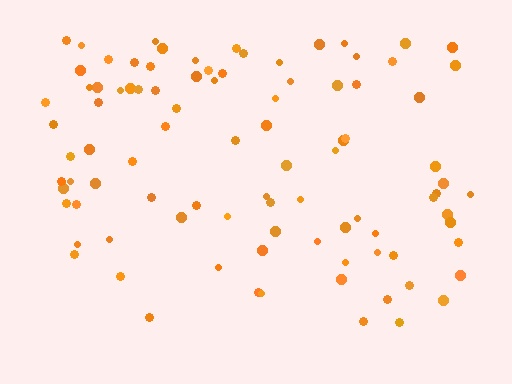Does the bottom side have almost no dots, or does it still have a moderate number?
Still a moderate number, just noticeably fewer than the top.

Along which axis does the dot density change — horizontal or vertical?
Vertical.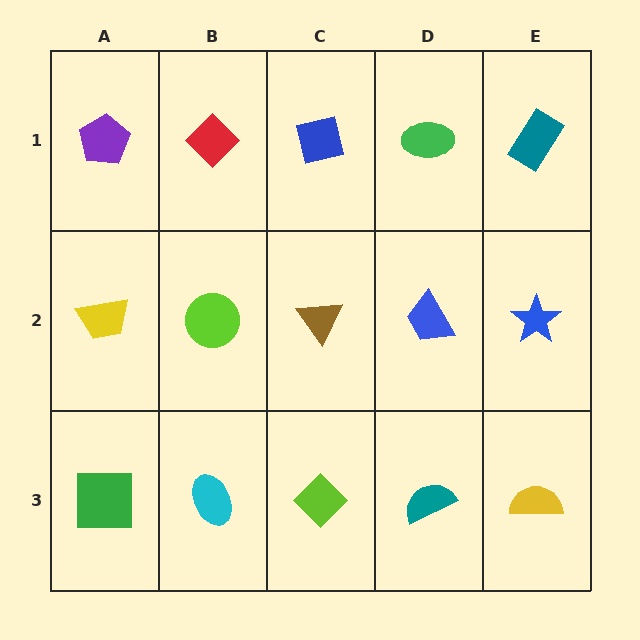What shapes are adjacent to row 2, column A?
A purple pentagon (row 1, column A), a green square (row 3, column A), a lime circle (row 2, column B).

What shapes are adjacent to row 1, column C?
A brown triangle (row 2, column C), a red diamond (row 1, column B), a green ellipse (row 1, column D).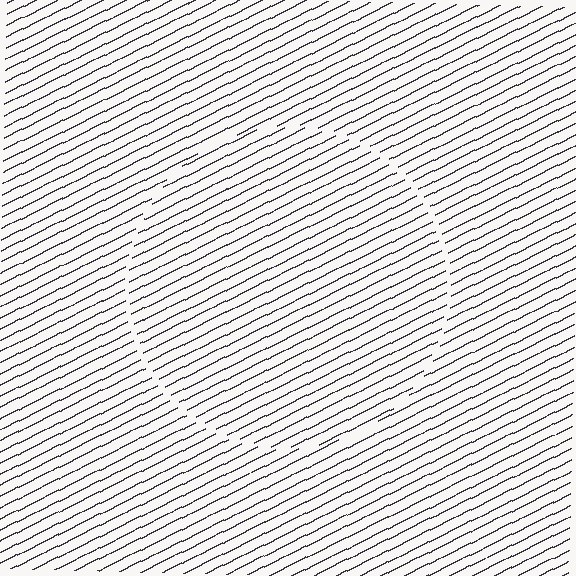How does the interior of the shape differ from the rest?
The interior of the shape contains the same grating, shifted by half a period — the contour is defined by the phase discontinuity where line-ends from the inner and outer gratings abut.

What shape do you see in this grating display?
An illusory circle. The interior of the shape contains the same grating, shifted by half a period — the contour is defined by the phase discontinuity where line-ends from the inner and outer gratings abut.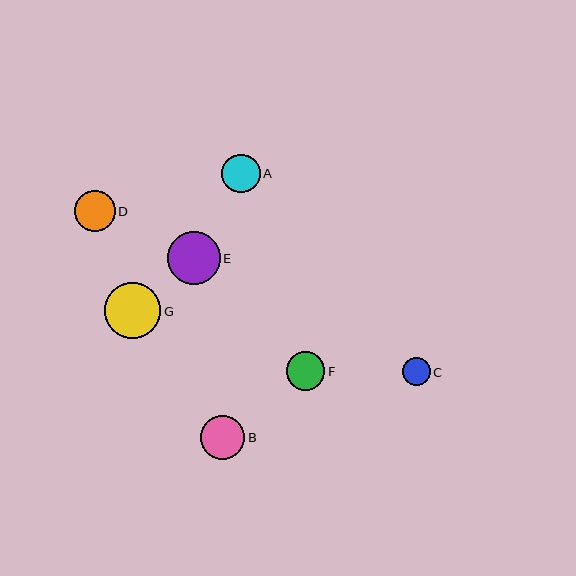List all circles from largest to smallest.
From largest to smallest: G, E, B, D, F, A, C.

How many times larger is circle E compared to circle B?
Circle E is approximately 1.2 times the size of circle B.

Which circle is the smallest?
Circle C is the smallest with a size of approximately 27 pixels.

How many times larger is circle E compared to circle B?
Circle E is approximately 1.2 times the size of circle B.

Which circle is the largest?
Circle G is the largest with a size of approximately 56 pixels.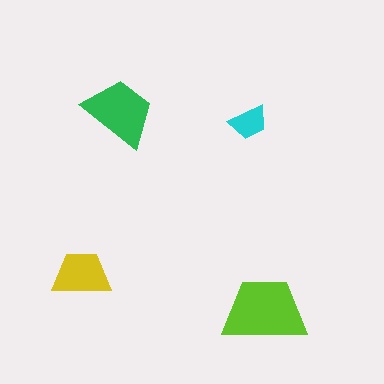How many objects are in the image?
There are 4 objects in the image.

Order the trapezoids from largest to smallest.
the lime one, the green one, the yellow one, the cyan one.